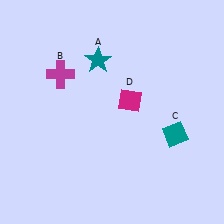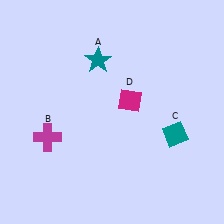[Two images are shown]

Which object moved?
The magenta cross (B) moved down.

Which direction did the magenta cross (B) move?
The magenta cross (B) moved down.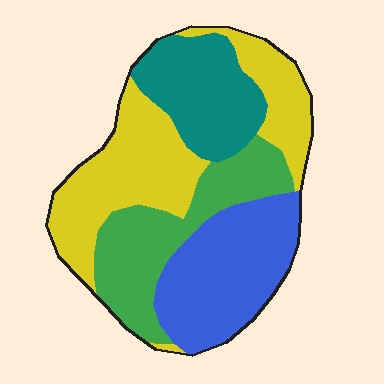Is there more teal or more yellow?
Yellow.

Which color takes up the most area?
Yellow, at roughly 35%.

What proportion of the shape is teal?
Teal covers 19% of the shape.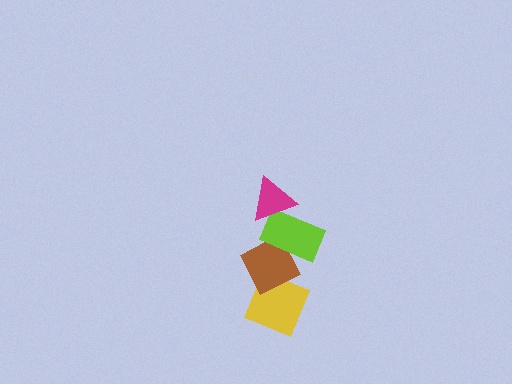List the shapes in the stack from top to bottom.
From top to bottom: the magenta triangle, the lime rectangle, the brown diamond, the yellow diamond.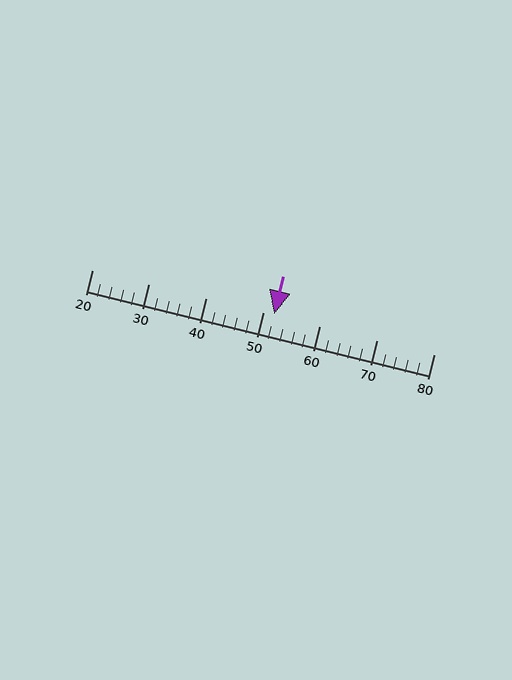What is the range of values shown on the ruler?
The ruler shows values from 20 to 80.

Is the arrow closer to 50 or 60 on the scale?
The arrow is closer to 50.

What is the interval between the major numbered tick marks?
The major tick marks are spaced 10 units apart.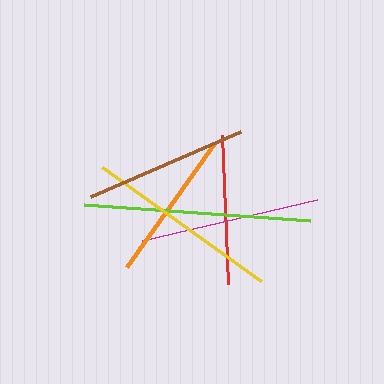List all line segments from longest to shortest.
From longest to shortest: lime, yellow, magenta, brown, orange, red.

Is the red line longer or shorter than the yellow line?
The yellow line is longer than the red line.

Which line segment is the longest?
The lime line is the longest at approximately 227 pixels.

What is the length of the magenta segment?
The magenta segment is approximately 180 pixels long.